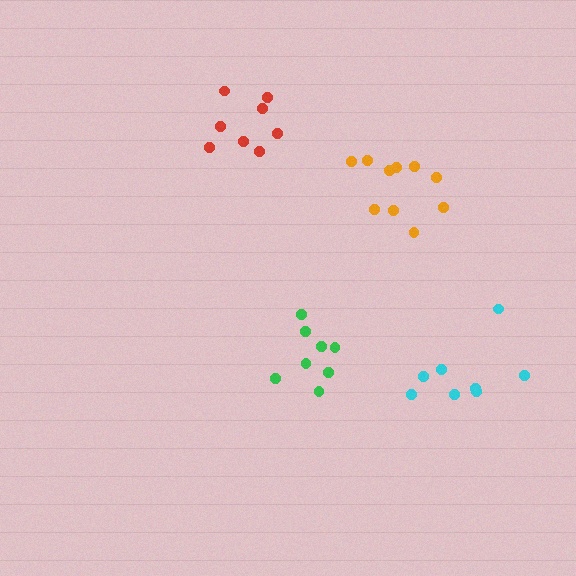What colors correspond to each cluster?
The clusters are colored: red, green, orange, cyan.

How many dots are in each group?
Group 1: 8 dots, Group 2: 8 dots, Group 3: 10 dots, Group 4: 8 dots (34 total).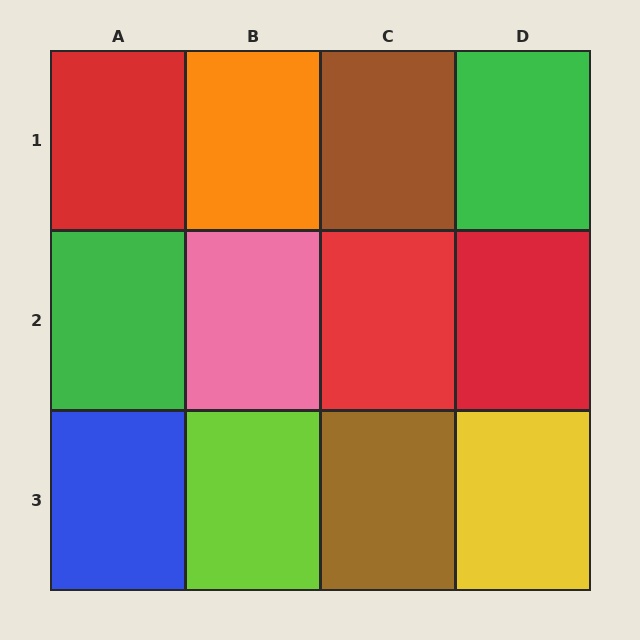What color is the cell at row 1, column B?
Orange.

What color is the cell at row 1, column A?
Red.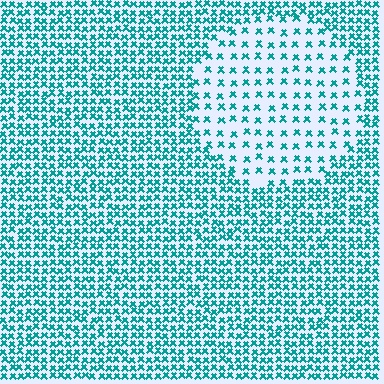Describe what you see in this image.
The image contains small teal elements arranged at two different densities. A circle-shaped region is visible where the elements are less densely packed than the surrounding area.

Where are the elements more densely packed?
The elements are more densely packed outside the circle boundary.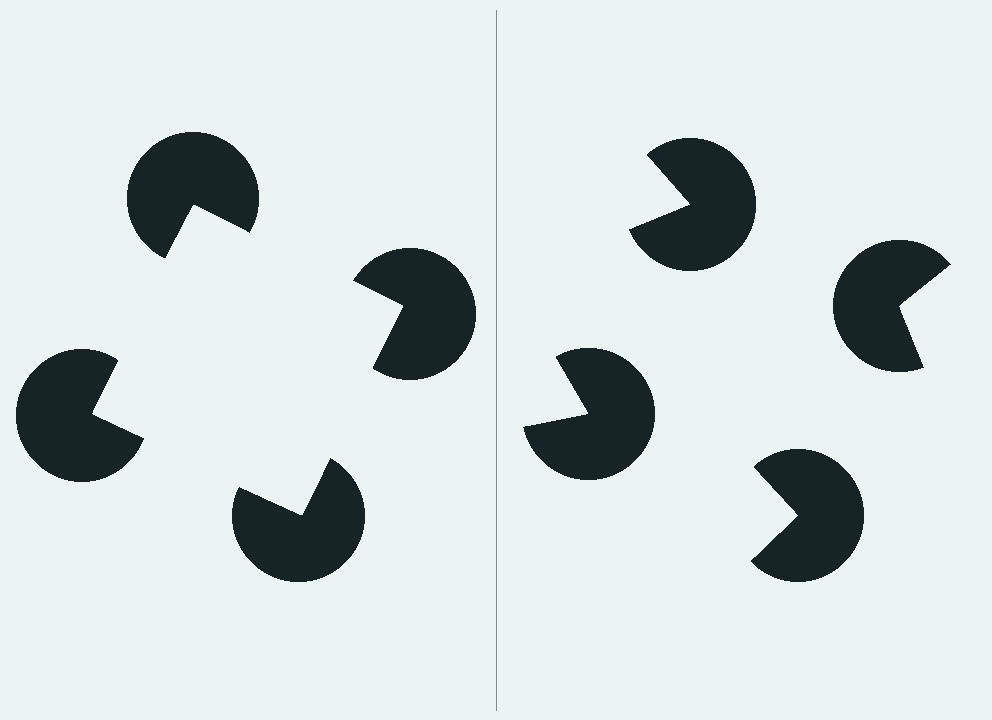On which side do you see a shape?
An illusory square appears on the left side. On the right side the wedge cuts are rotated, so no coherent shape forms.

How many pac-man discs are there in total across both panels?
8 — 4 on each side.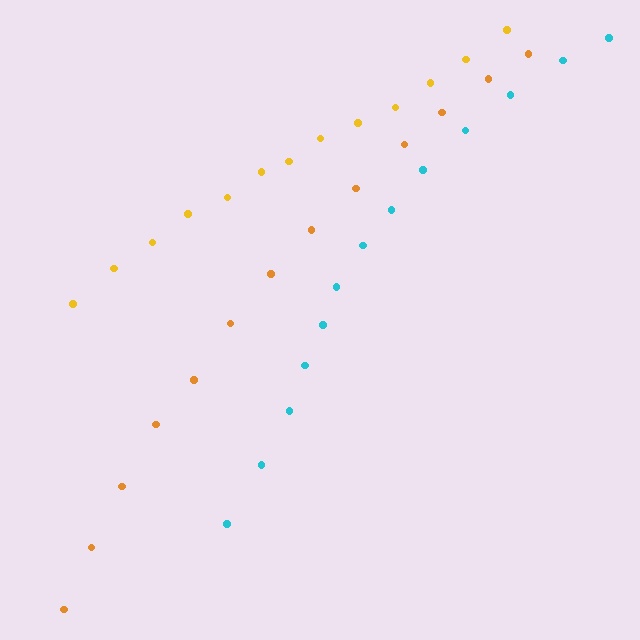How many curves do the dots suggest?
There are 3 distinct paths.